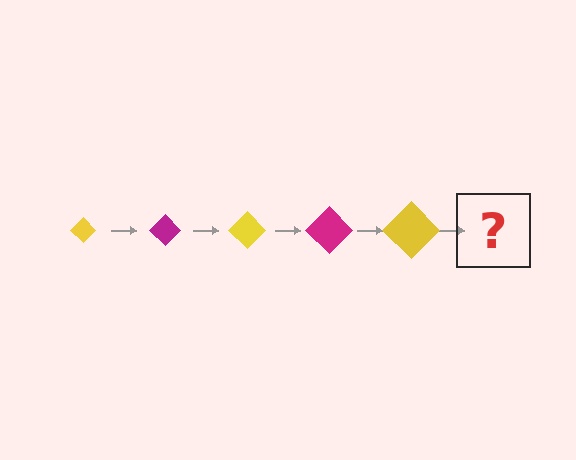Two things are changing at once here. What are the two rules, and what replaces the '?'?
The two rules are that the diamond grows larger each step and the color cycles through yellow and magenta. The '?' should be a magenta diamond, larger than the previous one.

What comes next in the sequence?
The next element should be a magenta diamond, larger than the previous one.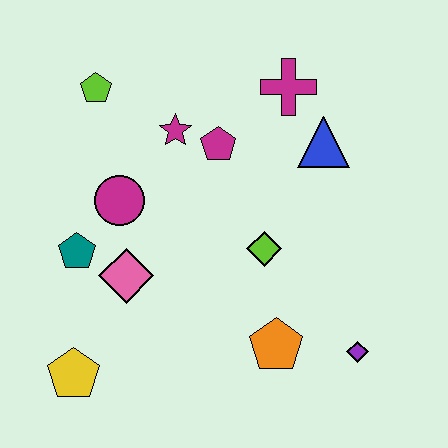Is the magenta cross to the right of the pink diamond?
Yes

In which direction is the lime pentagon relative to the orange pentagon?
The lime pentagon is above the orange pentagon.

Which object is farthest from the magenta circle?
The purple diamond is farthest from the magenta circle.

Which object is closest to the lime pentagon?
The magenta star is closest to the lime pentagon.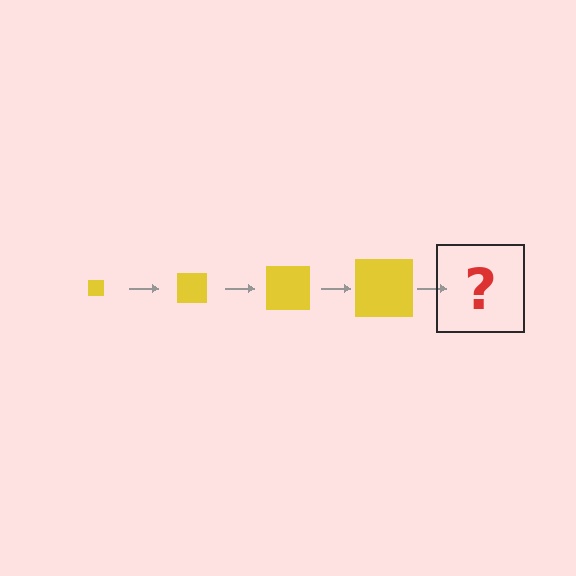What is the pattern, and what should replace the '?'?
The pattern is that the square gets progressively larger each step. The '?' should be a yellow square, larger than the previous one.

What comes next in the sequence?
The next element should be a yellow square, larger than the previous one.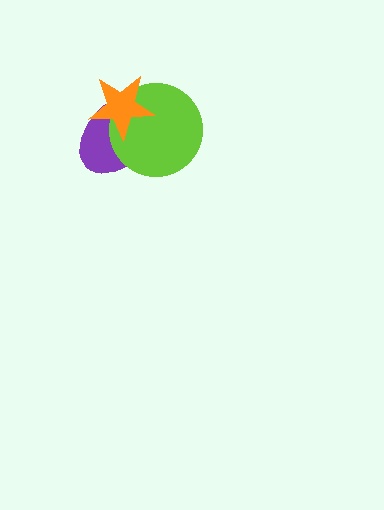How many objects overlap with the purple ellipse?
2 objects overlap with the purple ellipse.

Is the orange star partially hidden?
No, no other shape covers it.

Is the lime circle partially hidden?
Yes, it is partially covered by another shape.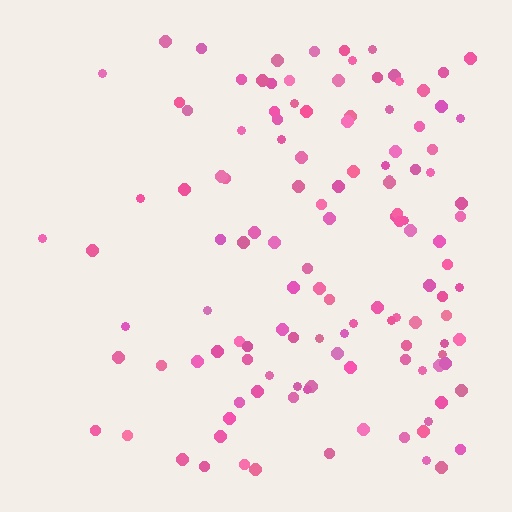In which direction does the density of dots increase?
From left to right, with the right side densest.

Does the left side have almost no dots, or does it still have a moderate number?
Still a moderate number, just noticeably fewer than the right.